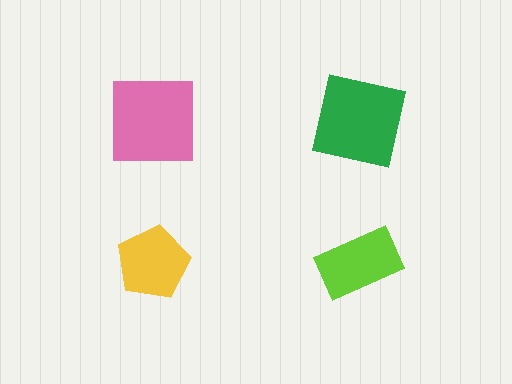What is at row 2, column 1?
A yellow pentagon.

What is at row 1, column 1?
A pink square.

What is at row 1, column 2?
A green square.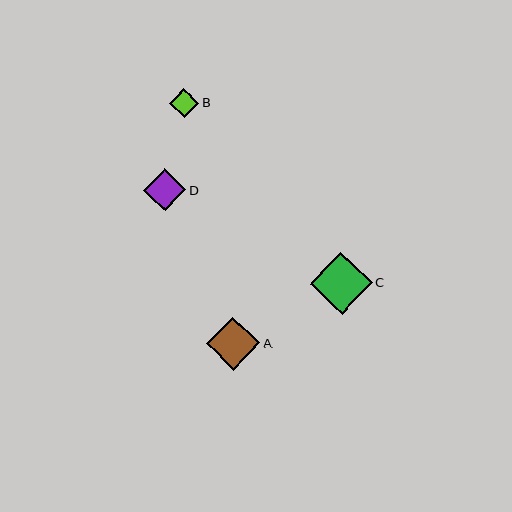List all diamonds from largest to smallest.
From largest to smallest: C, A, D, B.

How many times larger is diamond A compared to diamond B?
Diamond A is approximately 1.8 times the size of diamond B.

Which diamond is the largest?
Diamond C is the largest with a size of approximately 62 pixels.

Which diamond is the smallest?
Diamond B is the smallest with a size of approximately 29 pixels.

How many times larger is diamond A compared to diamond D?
Diamond A is approximately 1.3 times the size of diamond D.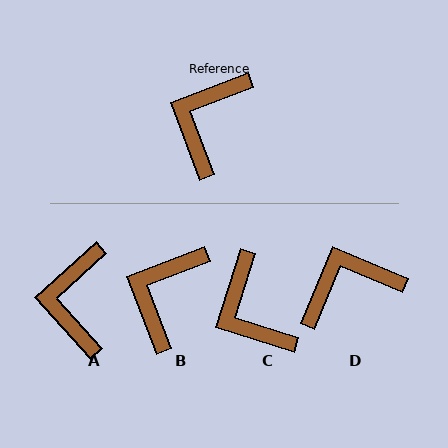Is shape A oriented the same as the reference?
No, it is off by about 22 degrees.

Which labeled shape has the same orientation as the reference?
B.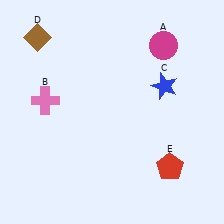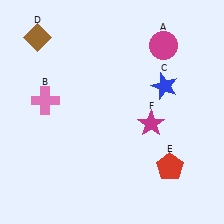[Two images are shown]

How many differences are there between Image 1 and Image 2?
There is 1 difference between the two images.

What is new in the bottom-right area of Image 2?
A magenta star (F) was added in the bottom-right area of Image 2.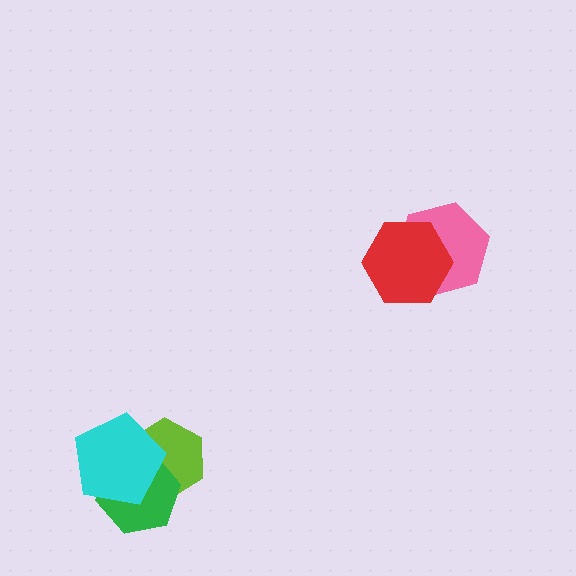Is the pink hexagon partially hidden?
Yes, it is partially covered by another shape.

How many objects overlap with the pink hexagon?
1 object overlaps with the pink hexagon.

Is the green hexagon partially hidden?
Yes, it is partially covered by another shape.